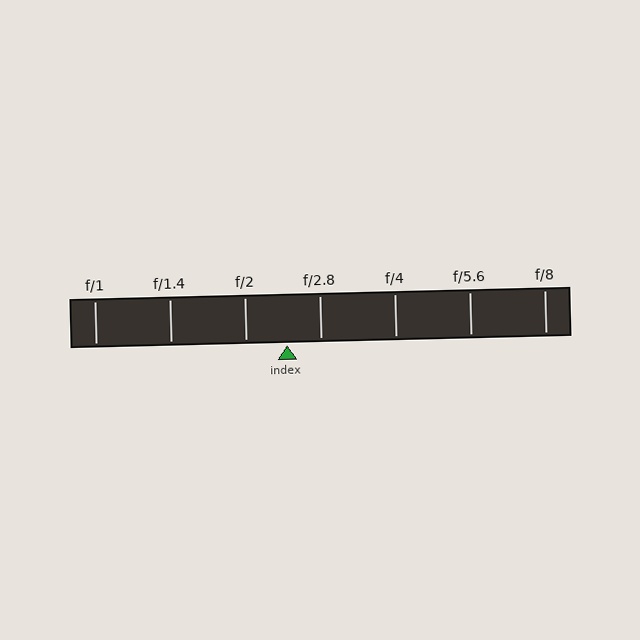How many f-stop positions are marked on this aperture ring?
There are 7 f-stop positions marked.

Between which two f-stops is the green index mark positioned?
The index mark is between f/2 and f/2.8.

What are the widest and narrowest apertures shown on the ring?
The widest aperture shown is f/1 and the narrowest is f/8.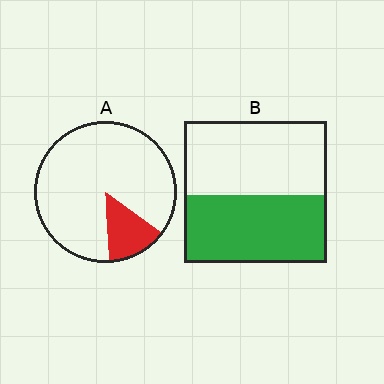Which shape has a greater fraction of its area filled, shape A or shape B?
Shape B.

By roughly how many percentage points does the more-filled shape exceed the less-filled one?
By roughly 35 percentage points (B over A).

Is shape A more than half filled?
No.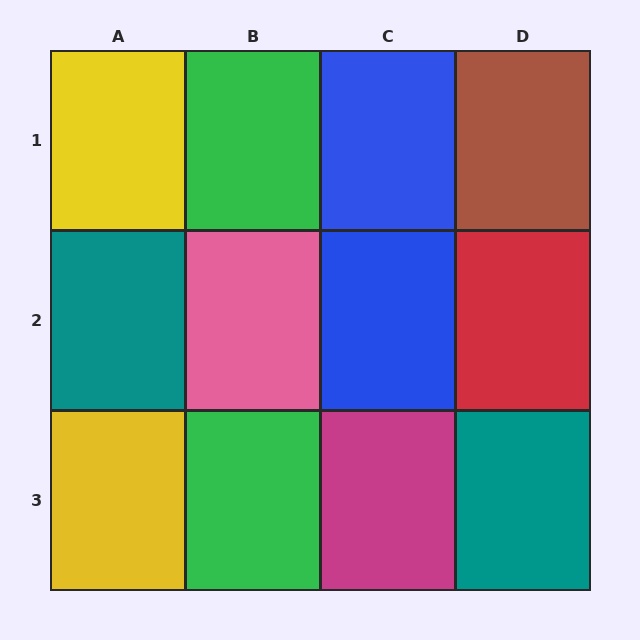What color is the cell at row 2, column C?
Blue.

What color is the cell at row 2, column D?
Red.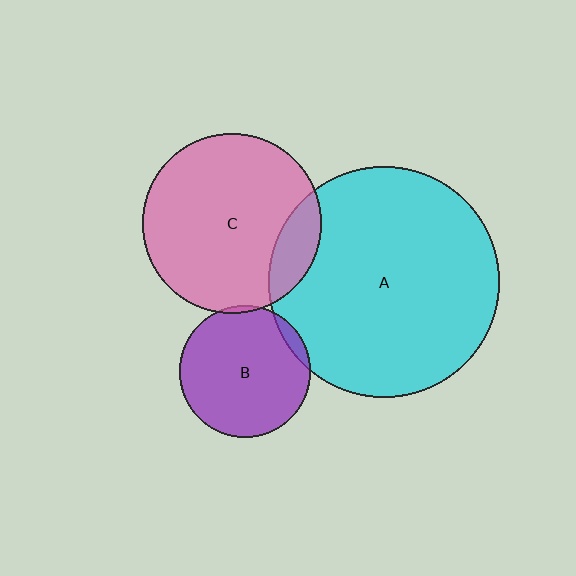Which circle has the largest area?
Circle A (cyan).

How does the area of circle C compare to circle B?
Approximately 1.9 times.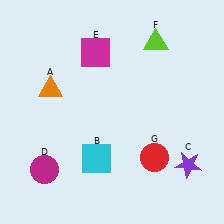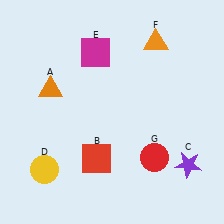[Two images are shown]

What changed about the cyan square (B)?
In Image 1, B is cyan. In Image 2, it changed to red.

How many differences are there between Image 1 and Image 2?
There are 3 differences between the two images.